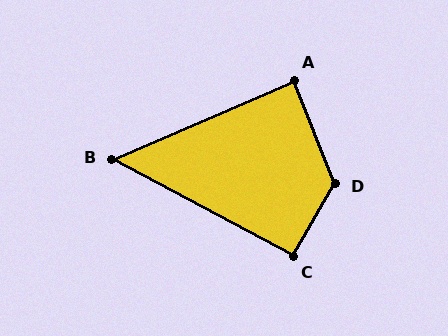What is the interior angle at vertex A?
Approximately 88 degrees (approximately right).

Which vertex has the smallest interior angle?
B, at approximately 52 degrees.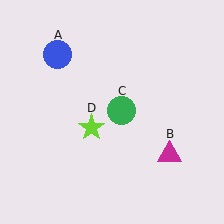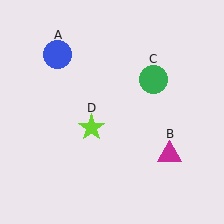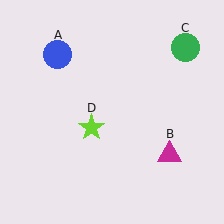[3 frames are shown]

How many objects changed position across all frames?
1 object changed position: green circle (object C).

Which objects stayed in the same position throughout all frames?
Blue circle (object A) and magenta triangle (object B) and lime star (object D) remained stationary.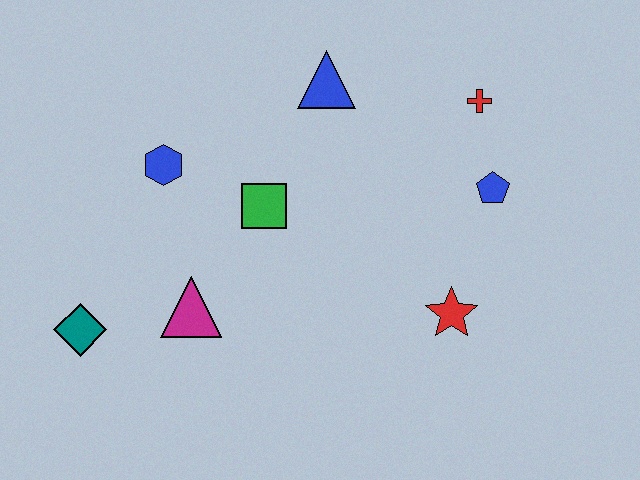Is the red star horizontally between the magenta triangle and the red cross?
Yes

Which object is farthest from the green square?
The red cross is farthest from the green square.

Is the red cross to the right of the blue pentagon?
No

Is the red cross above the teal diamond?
Yes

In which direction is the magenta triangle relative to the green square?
The magenta triangle is below the green square.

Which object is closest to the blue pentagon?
The red cross is closest to the blue pentagon.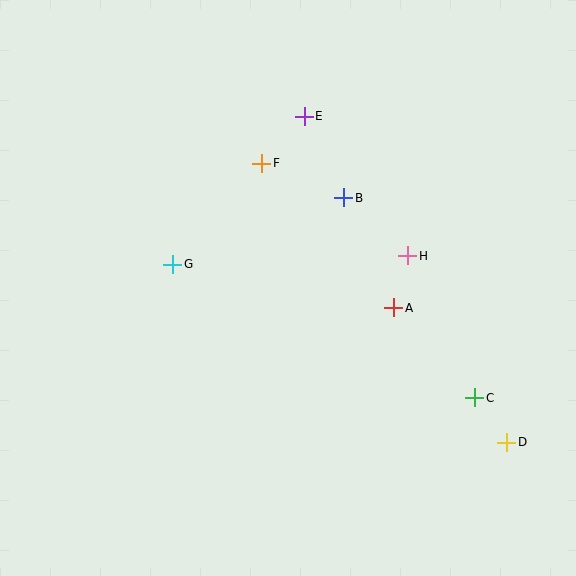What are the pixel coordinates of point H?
Point H is at (408, 256).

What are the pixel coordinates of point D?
Point D is at (507, 442).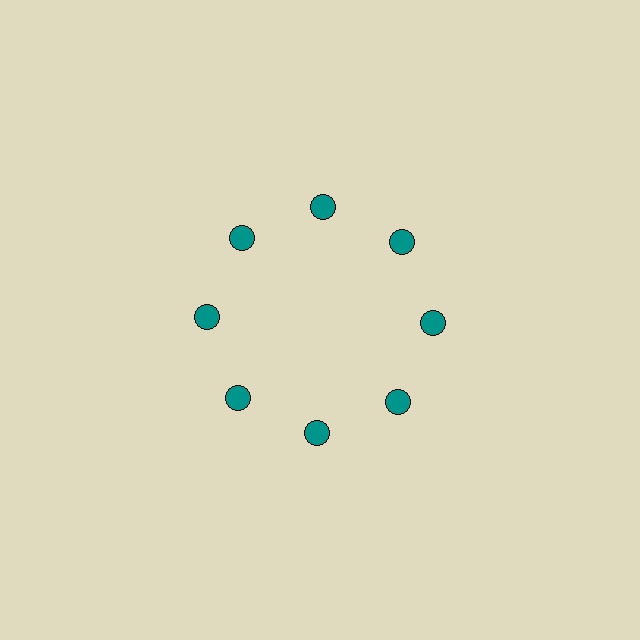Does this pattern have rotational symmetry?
Yes, this pattern has 8-fold rotational symmetry. It looks the same after rotating 45 degrees around the center.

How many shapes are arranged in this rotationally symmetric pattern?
There are 8 shapes, arranged in 8 groups of 1.